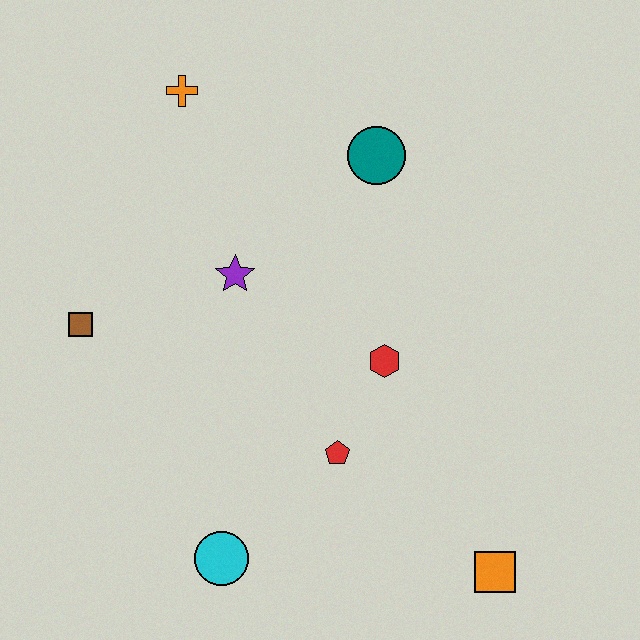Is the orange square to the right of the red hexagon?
Yes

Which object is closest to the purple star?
The brown square is closest to the purple star.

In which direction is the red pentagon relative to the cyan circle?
The red pentagon is to the right of the cyan circle.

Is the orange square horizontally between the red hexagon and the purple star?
No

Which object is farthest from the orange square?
The orange cross is farthest from the orange square.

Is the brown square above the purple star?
No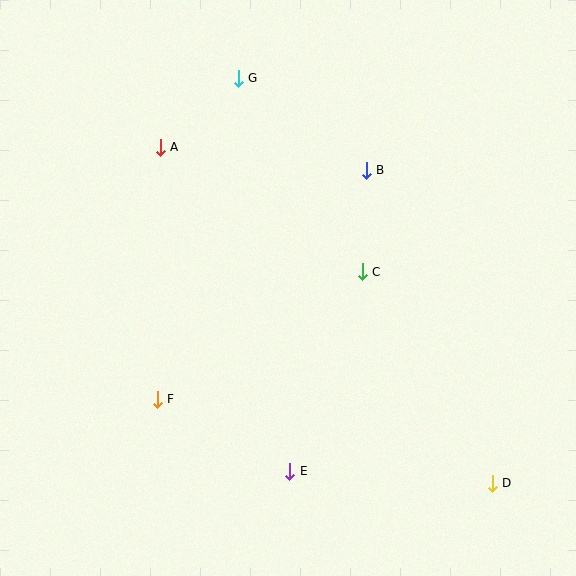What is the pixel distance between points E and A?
The distance between E and A is 349 pixels.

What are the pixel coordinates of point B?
Point B is at (366, 170).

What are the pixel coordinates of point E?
Point E is at (290, 471).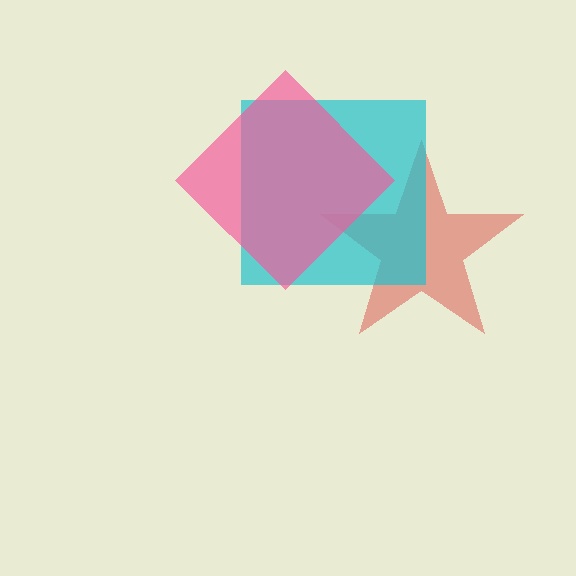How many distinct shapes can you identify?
There are 3 distinct shapes: a red star, a cyan square, a pink diamond.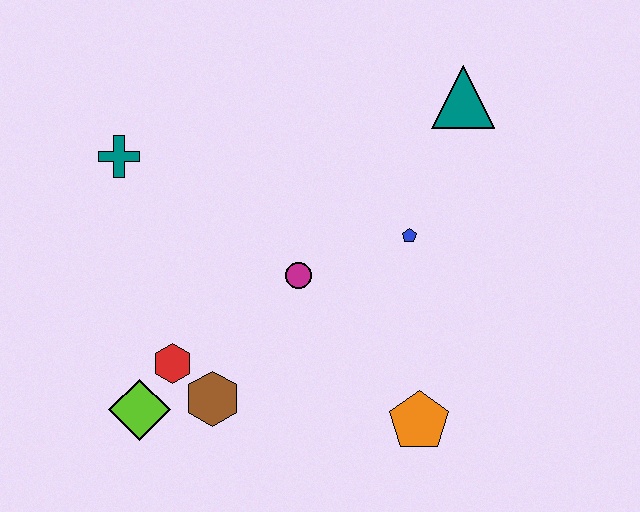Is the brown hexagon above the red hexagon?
No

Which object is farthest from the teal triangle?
The lime diamond is farthest from the teal triangle.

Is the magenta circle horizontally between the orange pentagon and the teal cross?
Yes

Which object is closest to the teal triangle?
The blue pentagon is closest to the teal triangle.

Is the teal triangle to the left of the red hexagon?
No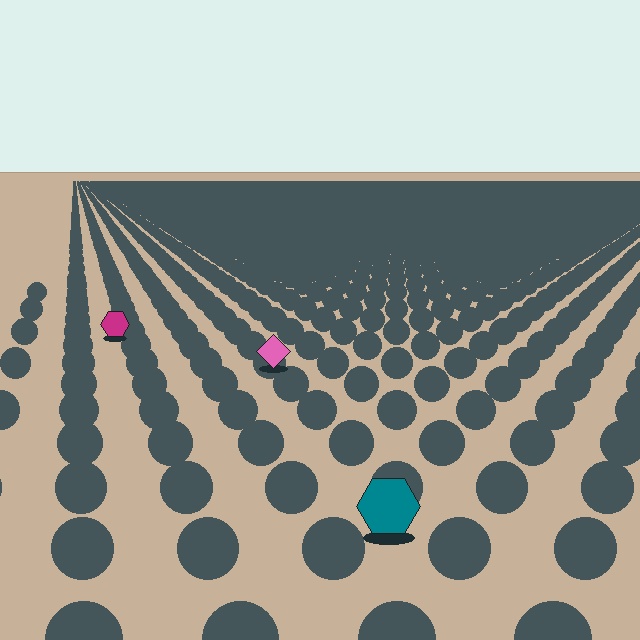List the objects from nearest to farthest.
From nearest to farthest: the teal hexagon, the pink diamond, the magenta hexagon.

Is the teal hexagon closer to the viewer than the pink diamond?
Yes. The teal hexagon is closer — you can tell from the texture gradient: the ground texture is coarser near it.